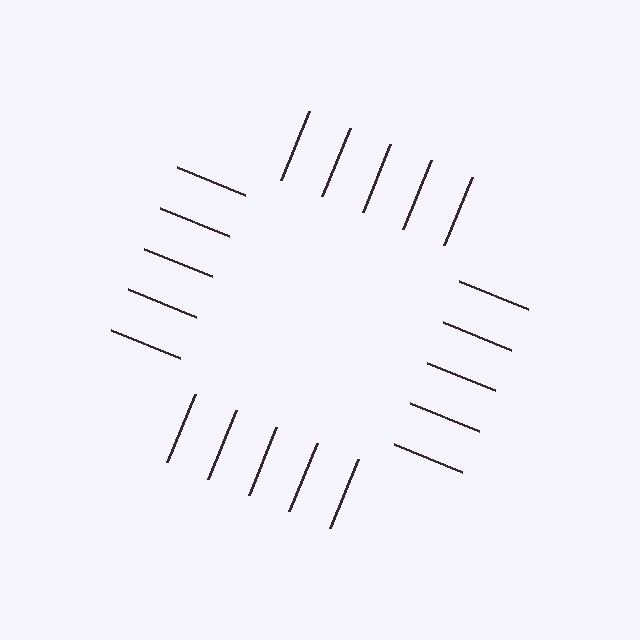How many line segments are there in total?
20 — 5 along each of the 4 edges.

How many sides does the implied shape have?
4 sides — the line-ends trace a square.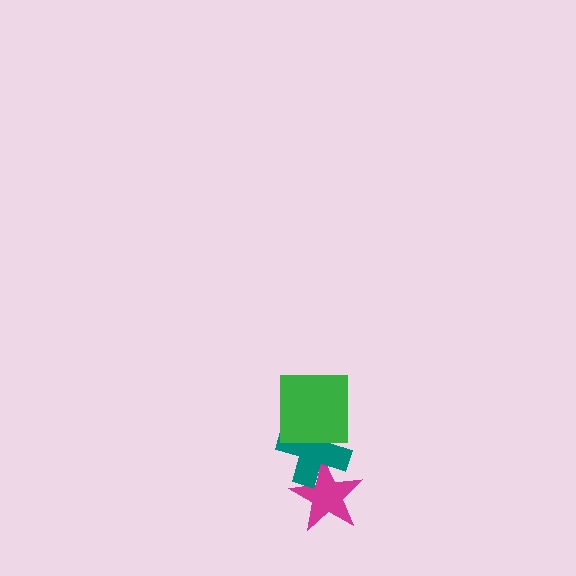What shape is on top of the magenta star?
The teal cross is on top of the magenta star.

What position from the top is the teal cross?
The teal cross is 2nd from the top.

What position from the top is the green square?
The green square is 1st from the top.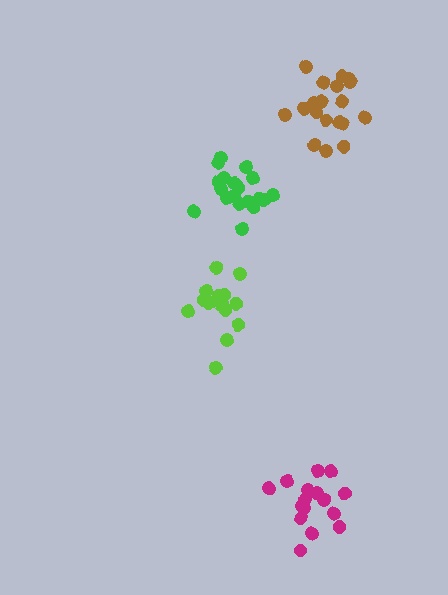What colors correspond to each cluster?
The clusters are colored: magenta, brown, lime, green.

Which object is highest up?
The brown cluster is topmost.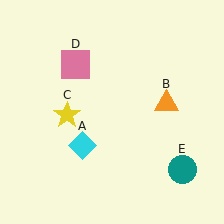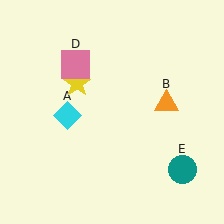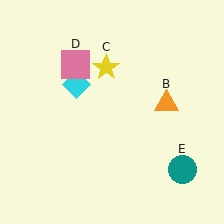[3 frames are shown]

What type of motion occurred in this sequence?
The cyan diamond (object A), yellow star (object C) rotated clockwise around the center of the scene.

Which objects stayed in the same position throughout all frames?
Orange triangle (object B) and pink square (object D) and teal circle (object E) remained stationary.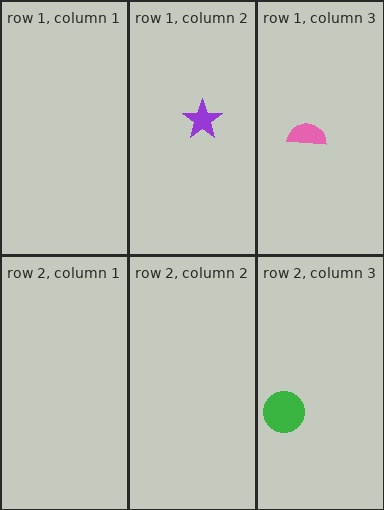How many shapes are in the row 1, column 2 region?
1.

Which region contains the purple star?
The row 1, column 2 region.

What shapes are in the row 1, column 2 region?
The purple star.